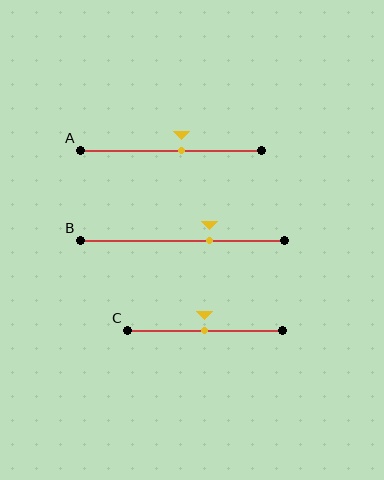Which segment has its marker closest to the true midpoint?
Segment C has its marker closest to the true midpoint.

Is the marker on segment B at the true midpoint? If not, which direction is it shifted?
No, the marker on segment B is shifted to the right by about 13% of the segment length.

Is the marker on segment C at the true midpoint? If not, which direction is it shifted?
Yes, the marker on segment C is at the true midpoint.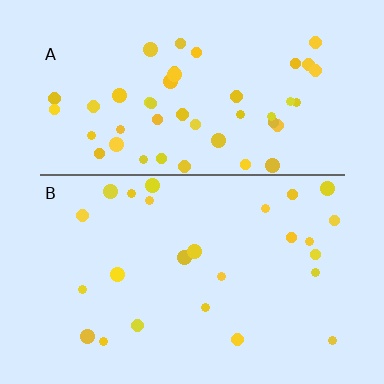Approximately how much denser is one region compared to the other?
Approximately 1.9× — region A over region B.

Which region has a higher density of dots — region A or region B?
A (the top).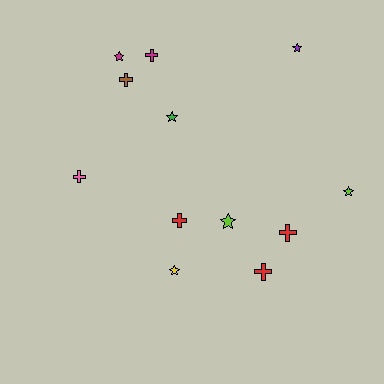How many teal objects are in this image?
There are no teal objects.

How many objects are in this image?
There are 12 objects.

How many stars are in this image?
There are 6 stars.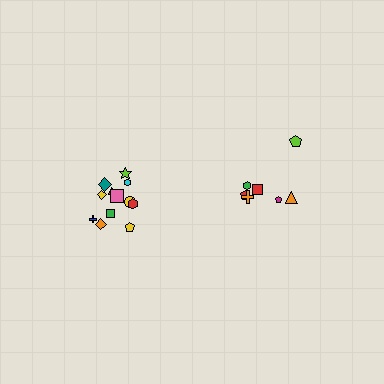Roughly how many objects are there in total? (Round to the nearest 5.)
Roughly 20 objects in total.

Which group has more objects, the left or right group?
The left group.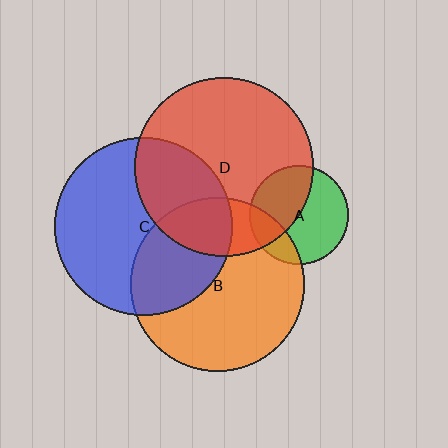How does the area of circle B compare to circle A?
Approximately 3.1 times.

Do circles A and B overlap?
Yes.